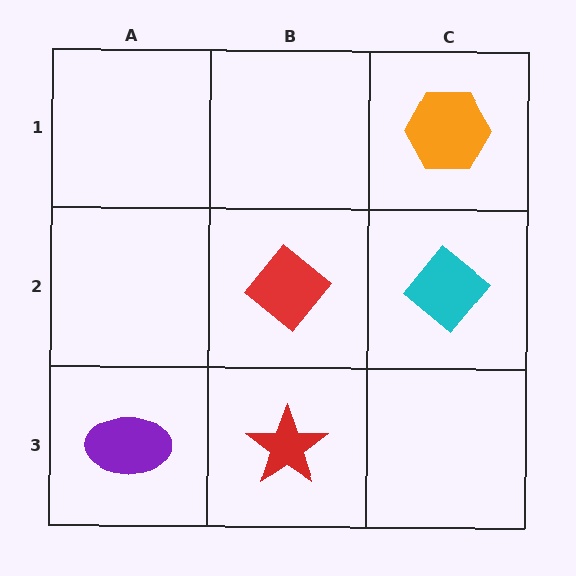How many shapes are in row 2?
2 shapes.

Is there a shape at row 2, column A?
No, that cell is empty.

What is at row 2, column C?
A cyan diamond.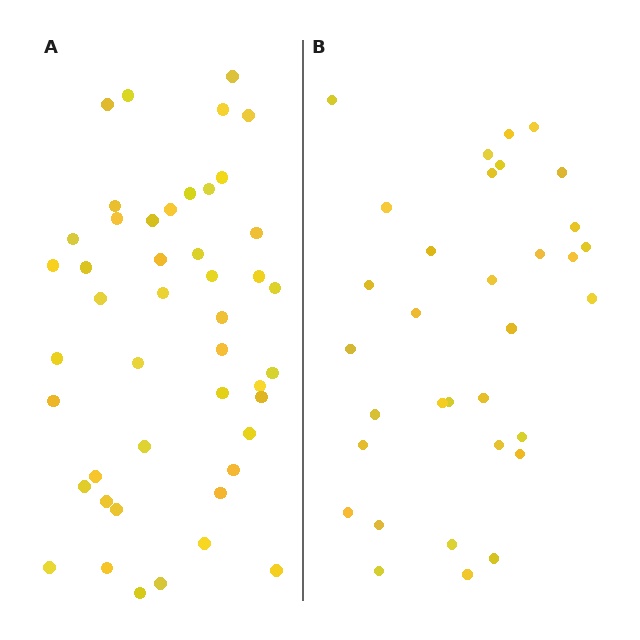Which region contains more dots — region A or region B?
Region A (the left region) has more dots.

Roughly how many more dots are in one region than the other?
Region A has approximately 15 more dots than region B.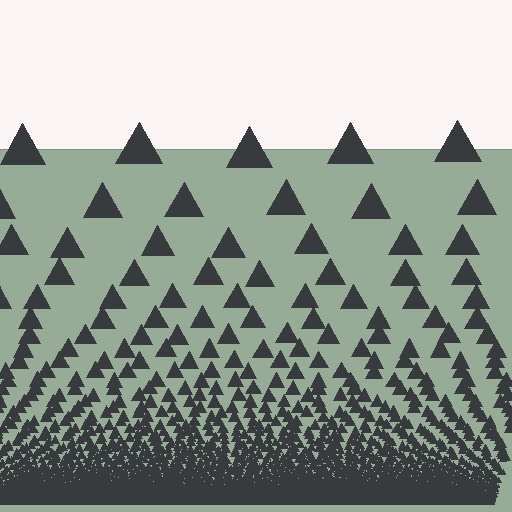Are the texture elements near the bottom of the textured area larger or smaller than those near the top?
Smaller. The gradient is inverted — elements near the bottom are smaller and denser.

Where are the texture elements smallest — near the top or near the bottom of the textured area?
Near the bottom.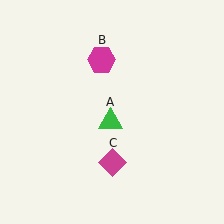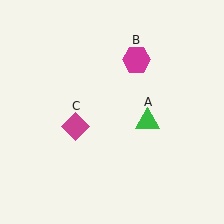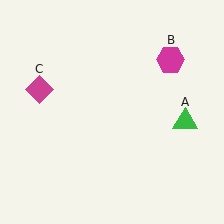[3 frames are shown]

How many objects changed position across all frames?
3 objects changed position: green triangle (object A), magenta hexagon (object B), magenta diamond (object C).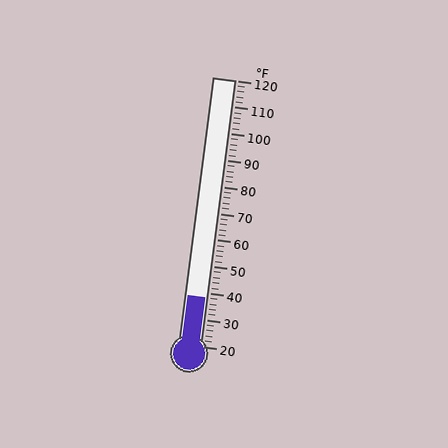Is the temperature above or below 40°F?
The temperature is below 40°F.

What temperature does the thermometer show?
The thermometer shows approximately 38°F.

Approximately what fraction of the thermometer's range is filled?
The thermometer is filled to approximately 20% of its range.